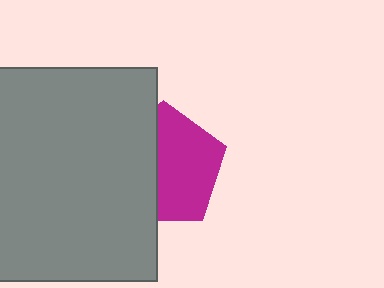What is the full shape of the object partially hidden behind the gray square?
The partially hidden object is a magenta pentagon.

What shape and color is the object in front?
The object in front is a gray square.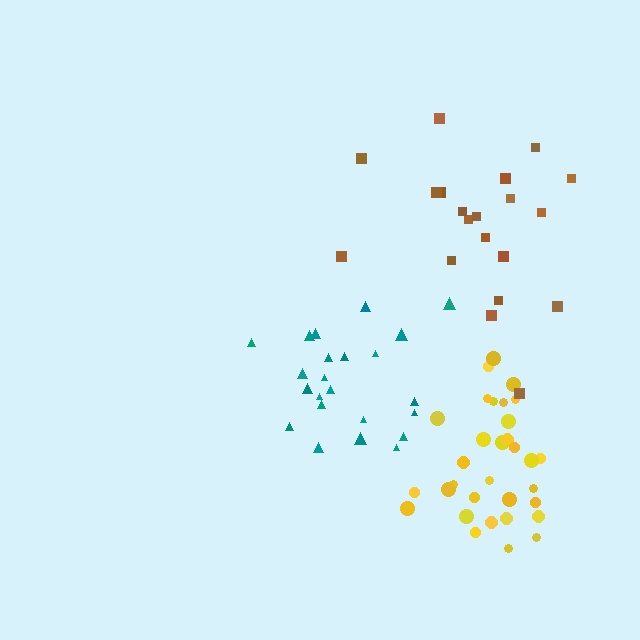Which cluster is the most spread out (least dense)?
Brown.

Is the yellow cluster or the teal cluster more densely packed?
Yellow.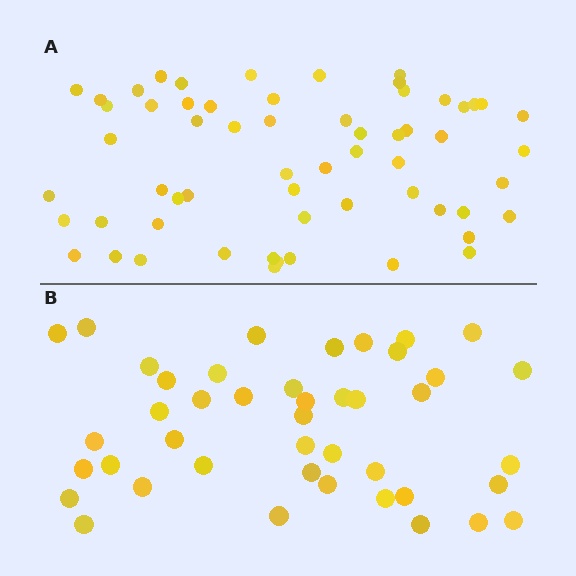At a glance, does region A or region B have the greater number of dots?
Region A (the top region) has more dots.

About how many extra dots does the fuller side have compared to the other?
Region A has approximately 15 more dots than region B.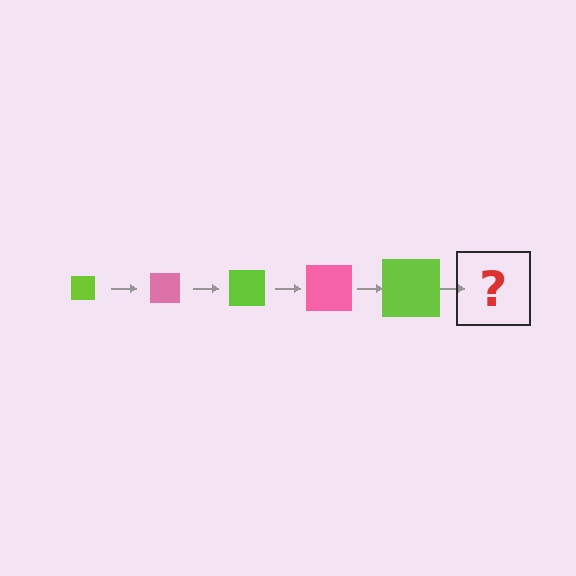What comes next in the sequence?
The next element should be a pink square, larger than the previous one.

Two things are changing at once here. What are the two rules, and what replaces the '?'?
The two rules are that the square grows larger each step and the color cycles through lime and pink. The '?' should be a pink square, larger than the previous one.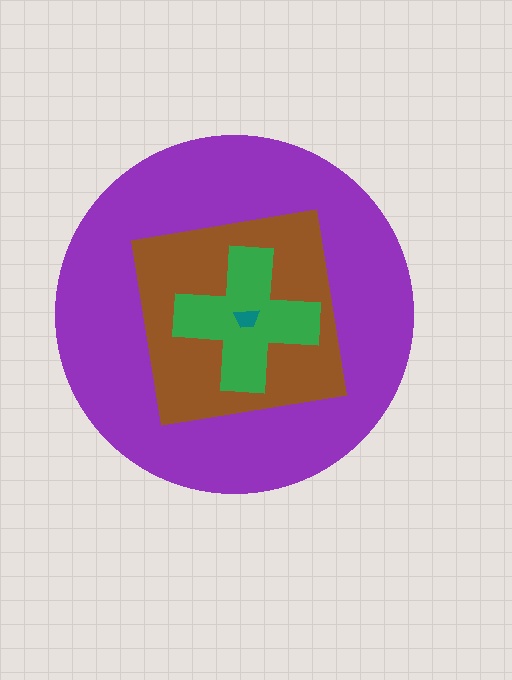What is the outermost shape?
The purple circle.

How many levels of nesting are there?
4.